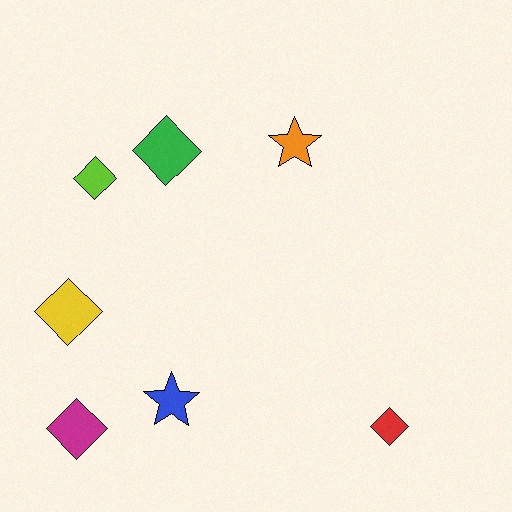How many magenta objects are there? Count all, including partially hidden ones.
There is 1 magenta object.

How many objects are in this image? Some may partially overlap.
There are 7 objects.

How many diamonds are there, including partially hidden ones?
There are 5 diamonds.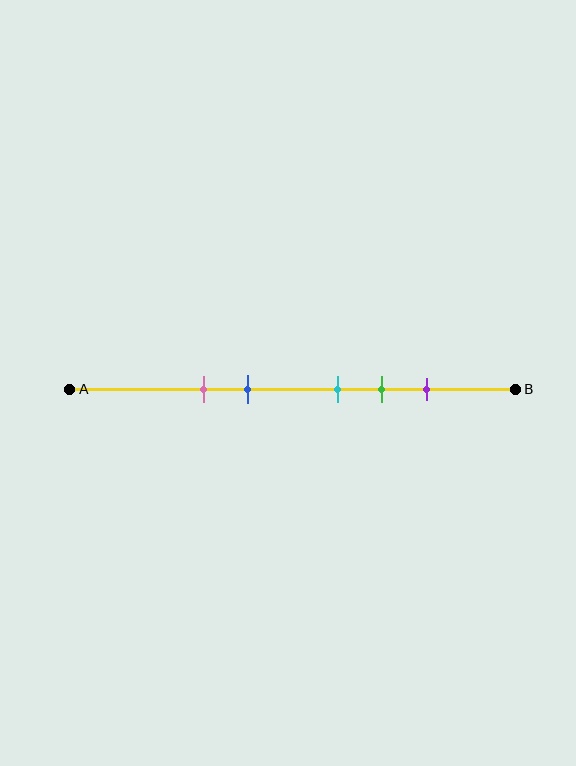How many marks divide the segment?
There are 5 marks dividing the segment.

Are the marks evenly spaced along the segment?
No, the marks are not evenly spaced.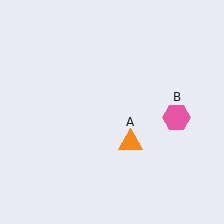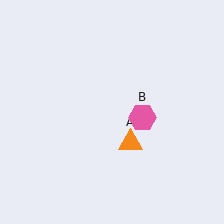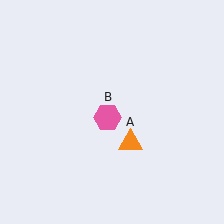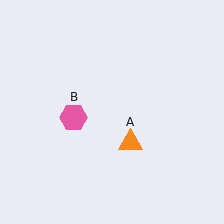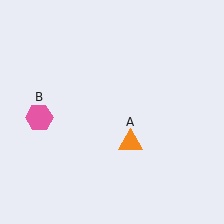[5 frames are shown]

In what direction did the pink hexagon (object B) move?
The pink hexagon (object B) moved left.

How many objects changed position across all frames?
1 object changed position: pink hexagon (object B).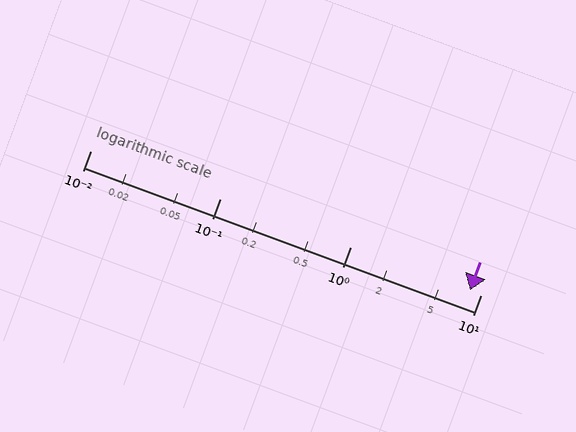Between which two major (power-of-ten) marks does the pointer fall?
The pointer is between 1 and 10.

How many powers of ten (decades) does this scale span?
The scale spans 3 decades, from 0.01 to 10.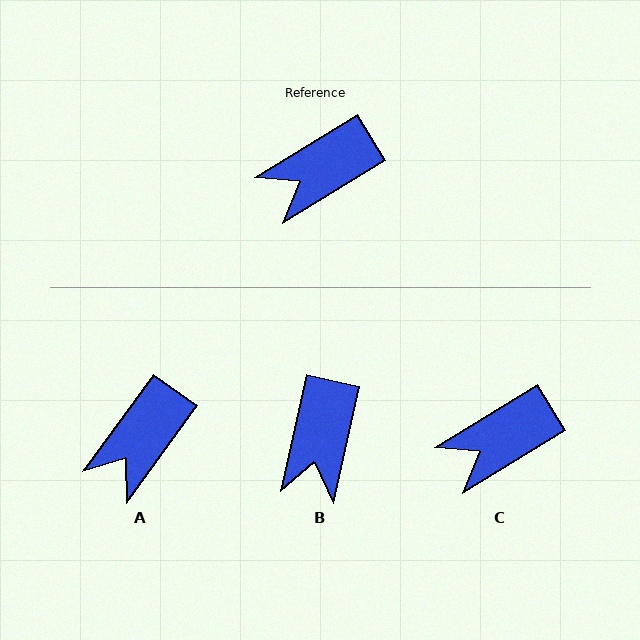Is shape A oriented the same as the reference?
No, it is off by about 23 degrees.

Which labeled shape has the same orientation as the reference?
C.